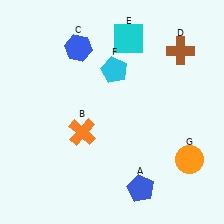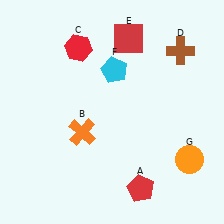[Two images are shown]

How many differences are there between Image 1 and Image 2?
There are 3 differences between the two images.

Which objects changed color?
A changed from blue to red. C changed from blue to red. E changed from cyan to red.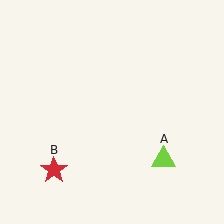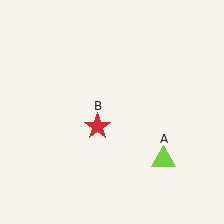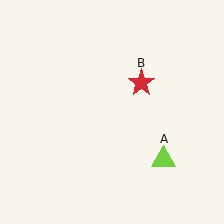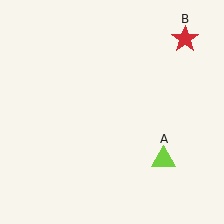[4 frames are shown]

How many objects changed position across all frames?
1 object changed position: red star (object B).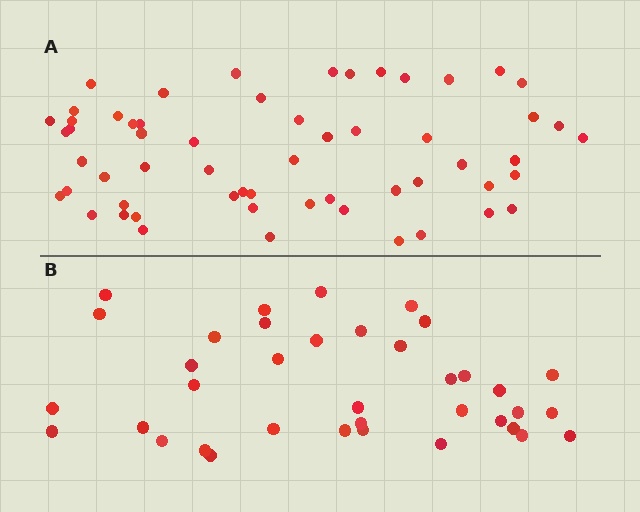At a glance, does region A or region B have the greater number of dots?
Region A (the top region) has more dots.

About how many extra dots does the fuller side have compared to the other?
Region A has approximately 20 more dots than region B.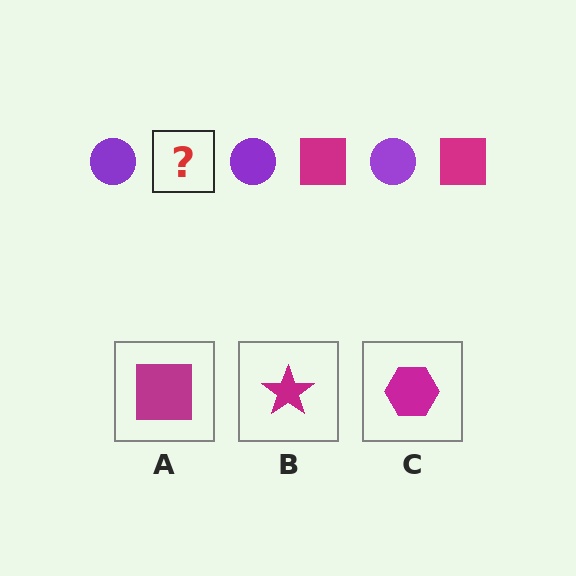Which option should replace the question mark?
Option A.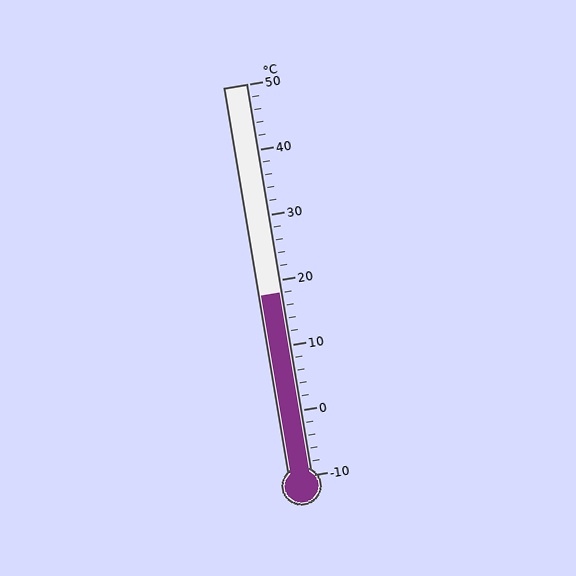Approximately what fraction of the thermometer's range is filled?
The thermometer is filled to approximately 45% of its range.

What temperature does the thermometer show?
The thermometer shows approximately 18°C.